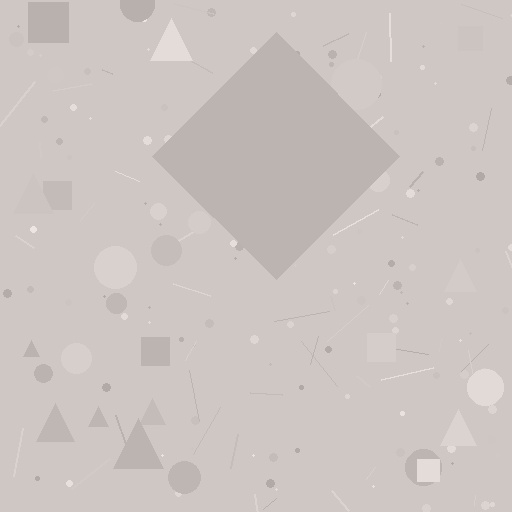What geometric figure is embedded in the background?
A diamond is embedded in the background.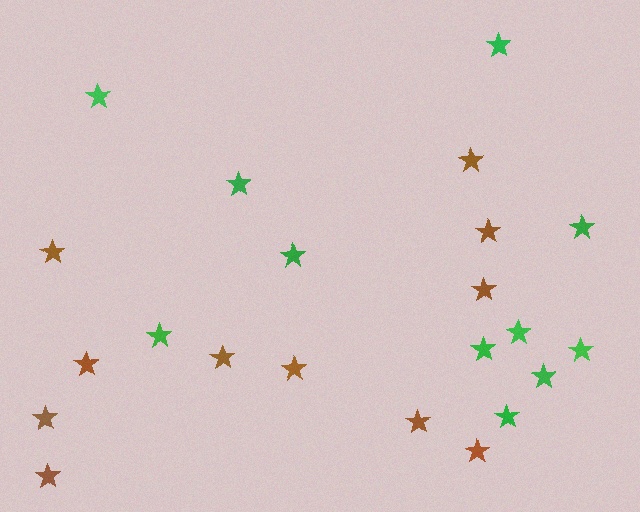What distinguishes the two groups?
There are 2 groups: one group of brown stars (11) and one group of green stars (11).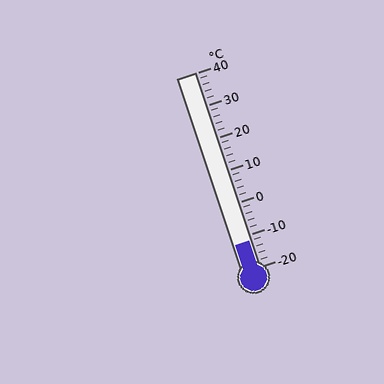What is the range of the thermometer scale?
The thermometer scale ranges from -20°C to 40°C.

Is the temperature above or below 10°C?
The temperature is below 10°C.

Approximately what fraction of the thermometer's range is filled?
The thermometer is filled to approximately 15% of its range.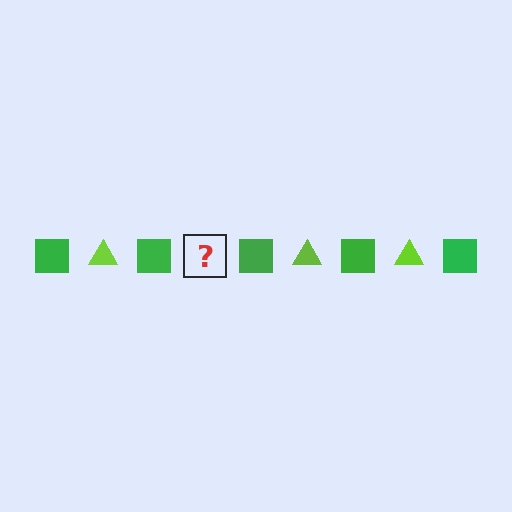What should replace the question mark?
The question mark should be replaced with a lime triangle.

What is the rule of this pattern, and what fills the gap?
The rule is that the pattern alternates between green square and lime triangle. The gap should be filled with a lime triangle.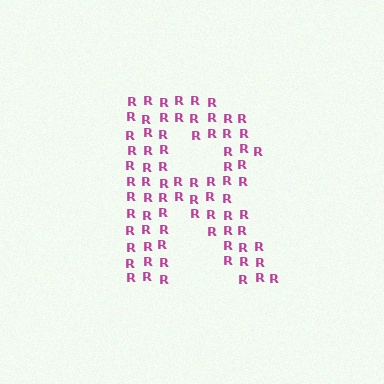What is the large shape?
The large shape is the letter R.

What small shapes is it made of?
It is made of small letter R's.